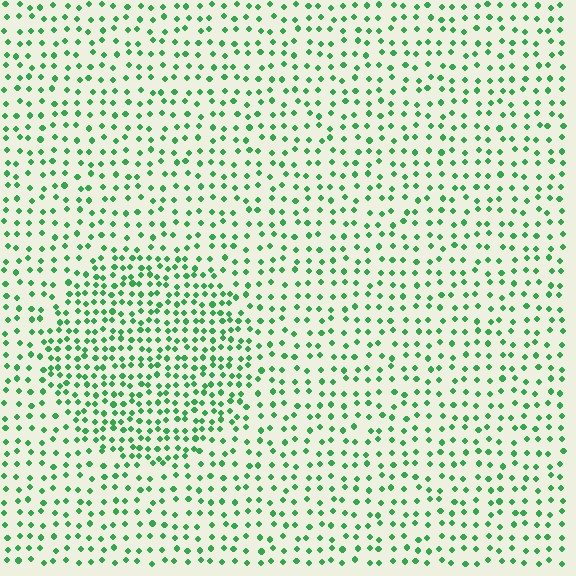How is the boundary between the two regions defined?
The boundary is defined by a change in element density (approximately 1.8x ratio). All elements are the same color, size, and shape.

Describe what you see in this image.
The image contains small green elements arranged at two different densities. A circle-shaped region is visible where the elements are more densely packed than the surrounding area.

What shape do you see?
I see a circle.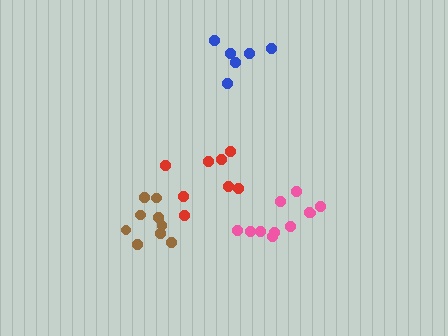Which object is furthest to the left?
The brown cluster is leftmost.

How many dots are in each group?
Group 1: 6 dots, Group 2: 9 dots, Group 3: 8 dots, Group 4: 11 dots (34 total).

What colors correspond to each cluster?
The clusters are colored: blue, brown, red, pink.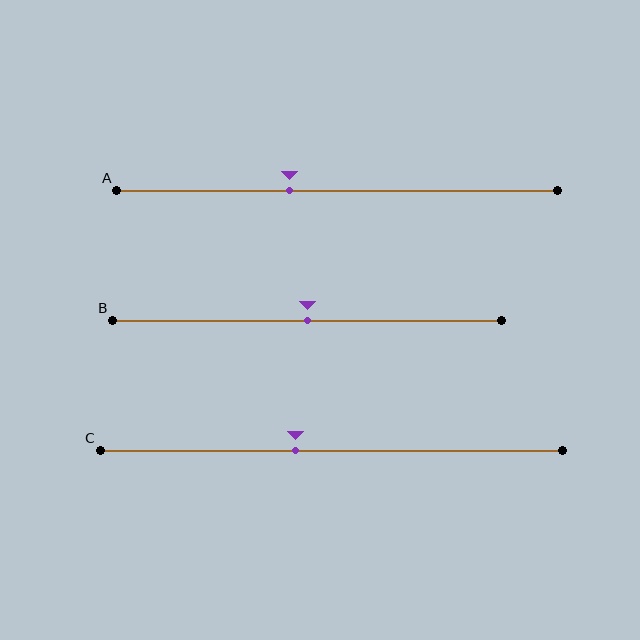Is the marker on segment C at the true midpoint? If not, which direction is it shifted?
No, the marker on segment C is shifted to the left by about 8% of the segment length.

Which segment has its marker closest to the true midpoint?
Segment B has its marker closest to the true midpoint.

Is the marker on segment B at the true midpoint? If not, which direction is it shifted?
Yes, the marker on segment B is at the true midpoint.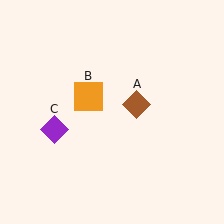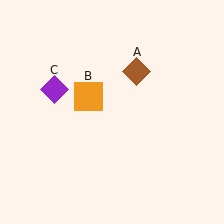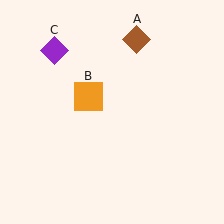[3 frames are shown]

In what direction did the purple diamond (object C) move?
The purple diamond (object C) moved up.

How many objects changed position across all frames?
2 objects changed position: brown diamond (object A), purple diamond (object C).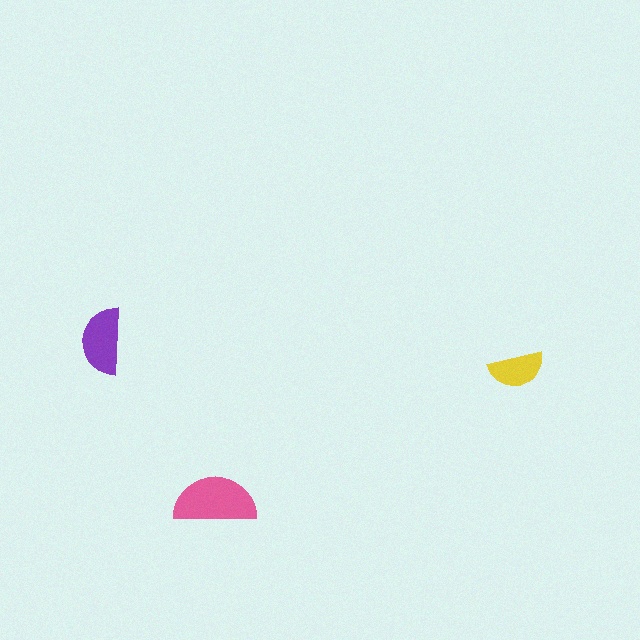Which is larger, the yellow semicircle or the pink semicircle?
The pink one.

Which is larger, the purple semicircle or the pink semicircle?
The pink one.